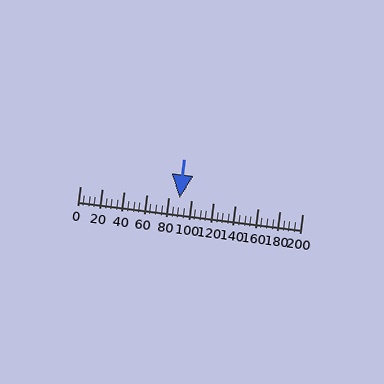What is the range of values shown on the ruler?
The ruler shows values from 0 to 200.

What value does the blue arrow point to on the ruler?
The blue arrow points to approximately 90.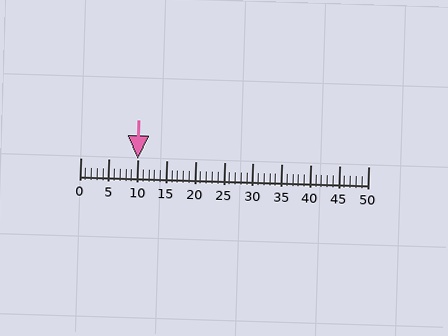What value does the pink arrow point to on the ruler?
The pink arrow points to approximately 10.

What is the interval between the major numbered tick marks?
The major tick marks are spaced 5 units apart.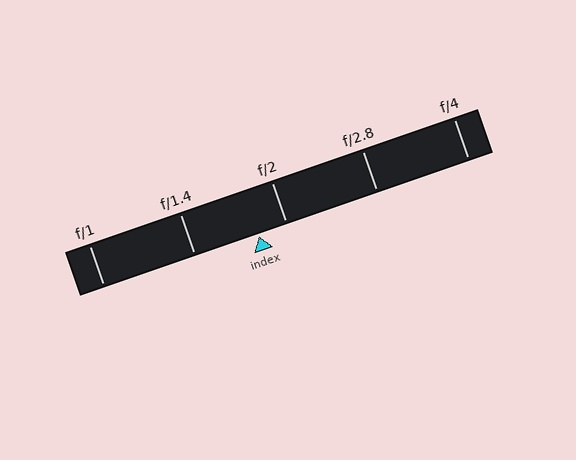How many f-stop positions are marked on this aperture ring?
There are 5 f-stop positions marked.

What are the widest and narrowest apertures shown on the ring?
The widest aperture shown is f/1 and the narrowest is f/4.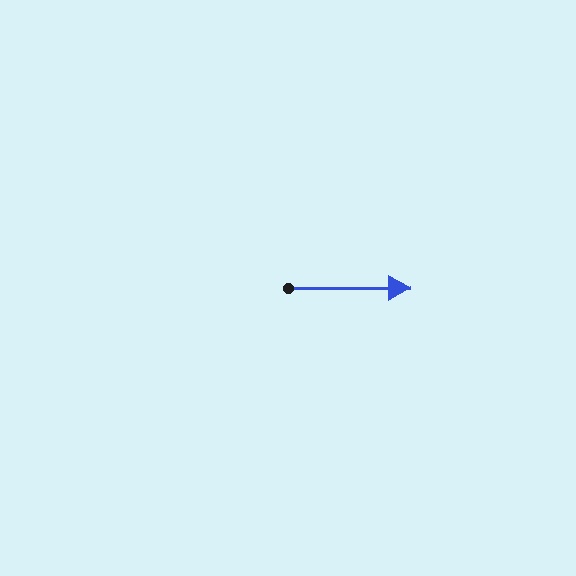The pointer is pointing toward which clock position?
Roughly 3 o'clock.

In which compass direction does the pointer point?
East.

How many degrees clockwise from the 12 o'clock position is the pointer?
Approximately 90 degrees.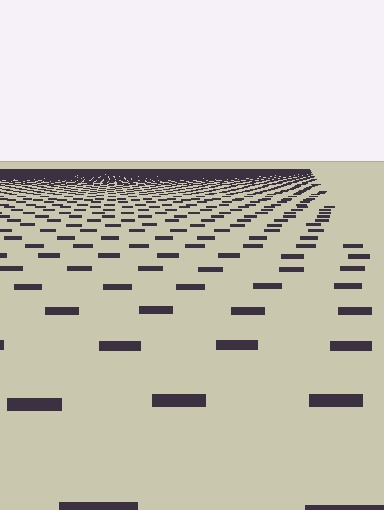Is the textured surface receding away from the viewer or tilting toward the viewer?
The surface is receding away from the viewer. Texture elements get smaller and denser toward the top.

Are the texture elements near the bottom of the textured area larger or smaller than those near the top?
Larger. Near the bottom, elements are closer to the viewer and appear at a bigger on-screen size.